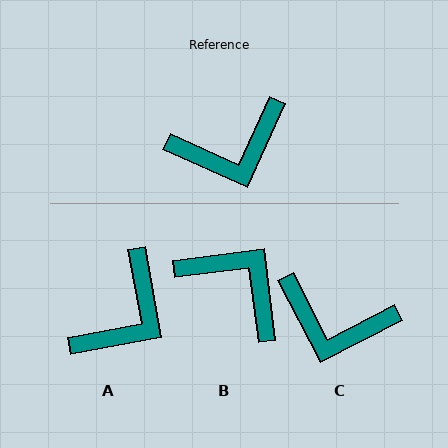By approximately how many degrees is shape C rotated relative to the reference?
Approximately 38 degrees clockwise.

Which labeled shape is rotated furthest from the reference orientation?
B, about 121 degrees away.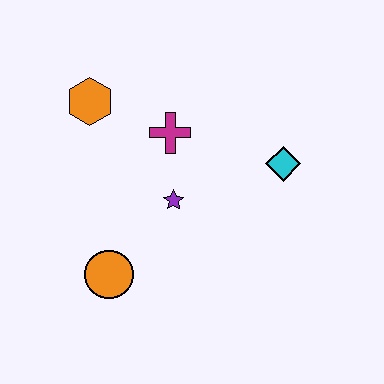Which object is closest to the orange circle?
The purple star is closest to the orange circle.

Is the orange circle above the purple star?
No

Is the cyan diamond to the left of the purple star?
No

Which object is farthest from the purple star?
The orange hexagon is farthest from the purple star.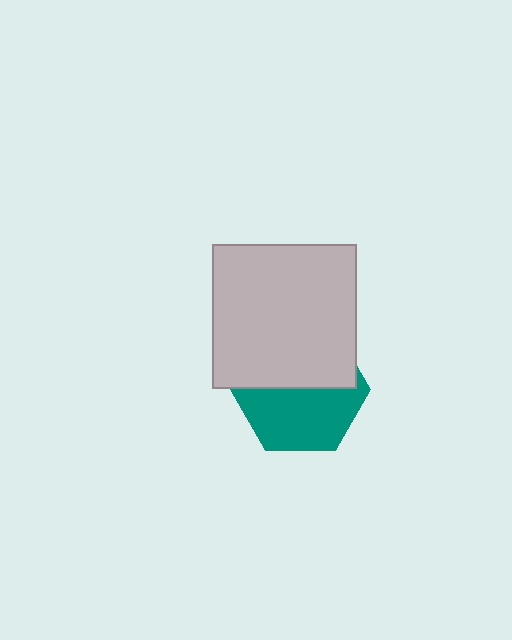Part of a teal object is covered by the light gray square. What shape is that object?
It is a hexagon.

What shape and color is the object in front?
The object in front is a light gray square.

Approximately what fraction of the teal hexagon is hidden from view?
Roughly 48% of the teal hexagon is hidden behind the light gray square.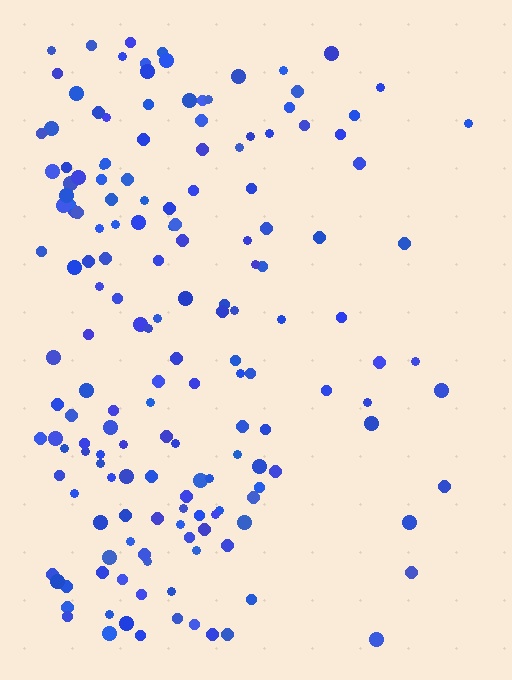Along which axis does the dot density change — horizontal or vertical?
Horizontal.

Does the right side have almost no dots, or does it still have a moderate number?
Still a moderate number, just noticeably fewer than the left.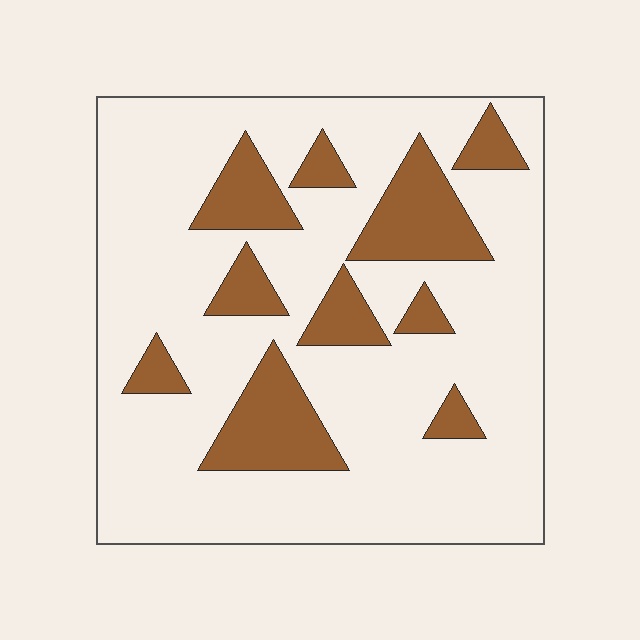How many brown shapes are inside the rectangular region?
10.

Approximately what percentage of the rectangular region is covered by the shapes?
Approximately 20%.